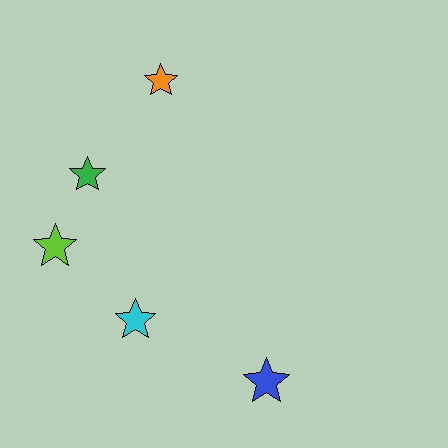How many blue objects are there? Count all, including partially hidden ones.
There is 1 blue object.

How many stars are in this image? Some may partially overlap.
There are 5 stars.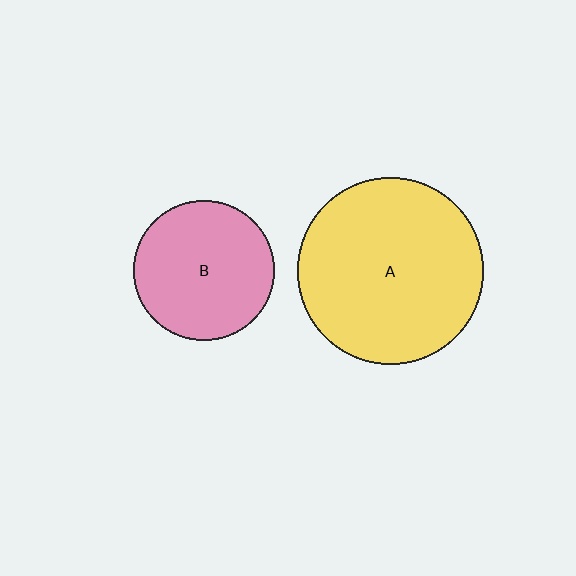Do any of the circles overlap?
No, none of the circles overlap.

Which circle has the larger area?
Circle A (yellow).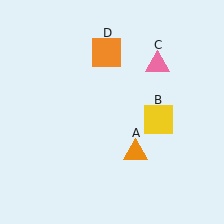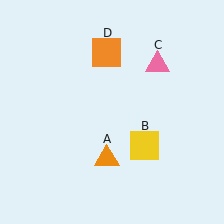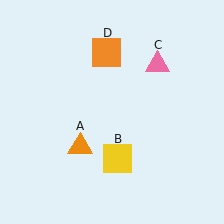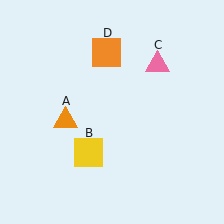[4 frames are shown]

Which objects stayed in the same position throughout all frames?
Pink triangle (object C) and orange square (object D) remained stationary.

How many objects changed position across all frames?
2 objects changed position: orange triangle (object A), yellow square (object B).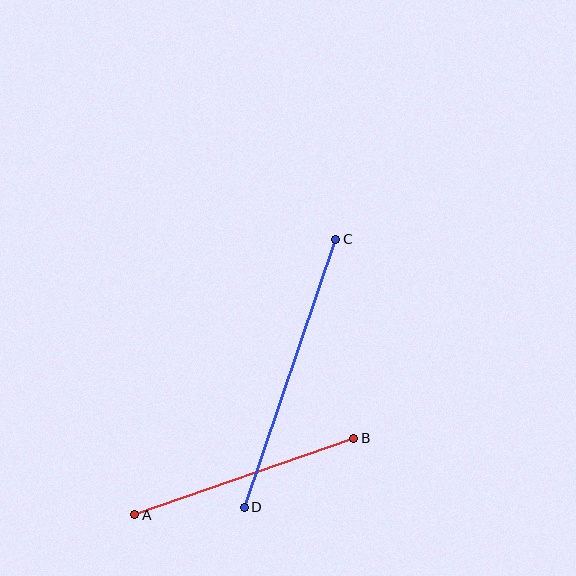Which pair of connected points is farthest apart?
Points C and D are farthest apart.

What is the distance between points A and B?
The distance is approximately 232 pixels.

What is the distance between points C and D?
The distance is approximately 283 pixels.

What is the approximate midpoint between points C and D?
The midpoint is at approximately (290, 373) pixels.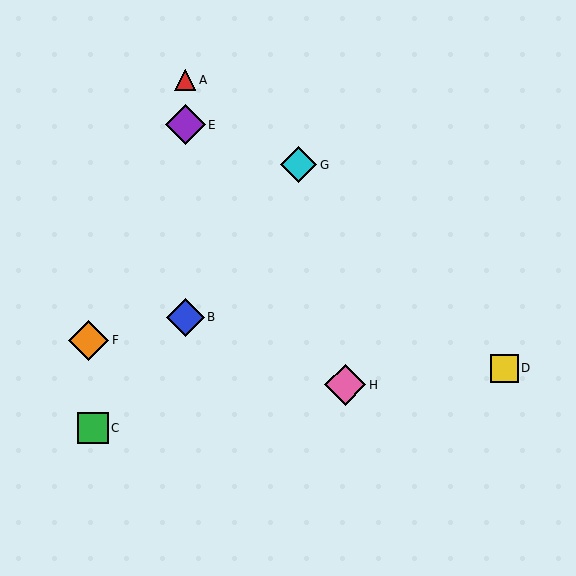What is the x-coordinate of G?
Object G is at x≈299.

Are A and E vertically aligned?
Yes, both are at x≈185.